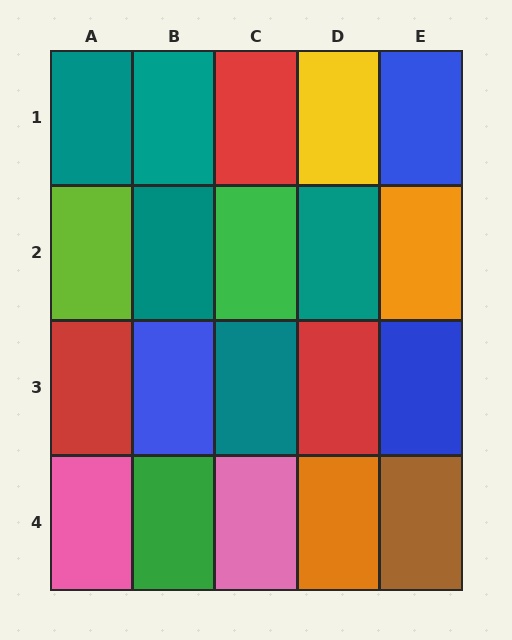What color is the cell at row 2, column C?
Green.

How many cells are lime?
1 cell is lime.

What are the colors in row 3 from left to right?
Red, blue, teal, red, blue.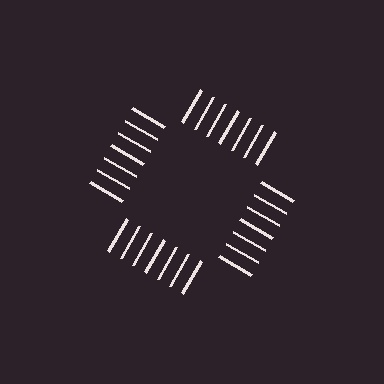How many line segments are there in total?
28 — 7 along each of the 4 edges.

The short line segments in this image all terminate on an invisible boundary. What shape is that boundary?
An illusory square — the line segments terminate on its edges but no continuous stroke is drawn.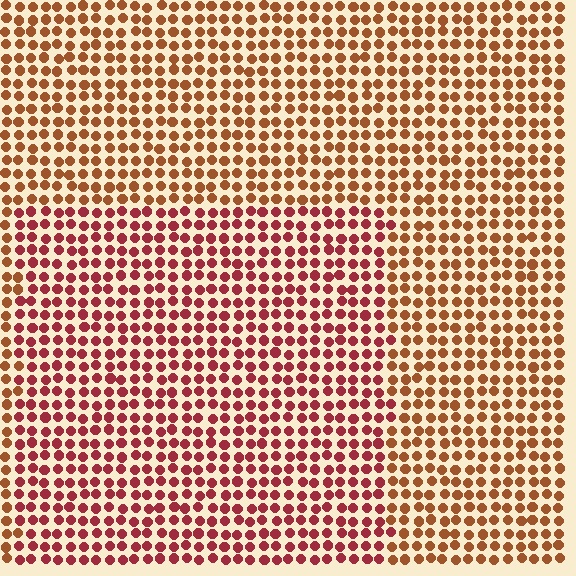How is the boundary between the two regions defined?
The boundary is defined purely by a slight shift in hue (about 32 degrees). Spacing, size, and orientation are identical on both sides.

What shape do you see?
I see a rectangle.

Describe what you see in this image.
The image is filled with small brown elements in a uniform arrangement. A rectangle-shaped region is visible where the elements are tinted to a slightly different hue, forming a subtle color boundary.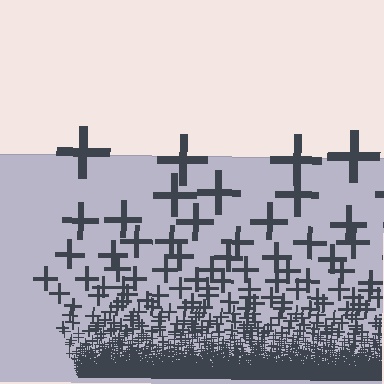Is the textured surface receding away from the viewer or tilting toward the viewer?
The surface appears to tilt toward the viewer. Texture elements get larger and sparser toward the top.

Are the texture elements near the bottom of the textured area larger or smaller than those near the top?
Smaller. The gradient is inverted — elements near the bottom are smaller and denser.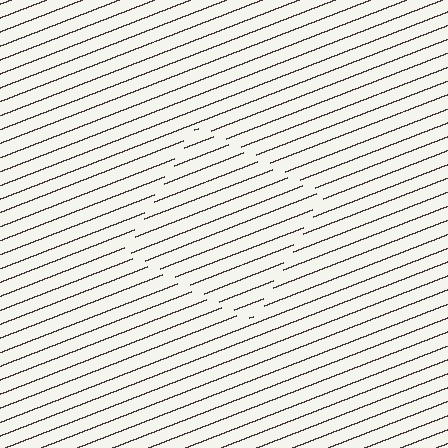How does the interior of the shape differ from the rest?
The interior of the shape contains the same grating, shifted by half a period — the contour is defined by the phase discontinuity where line-ends from the inner and outer gratings abut.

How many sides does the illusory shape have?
4 sides — the line-ends trace a square.